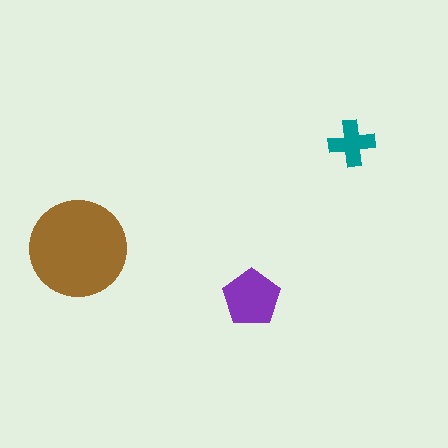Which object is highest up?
The teal cross is topmost.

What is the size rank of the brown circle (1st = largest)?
1st.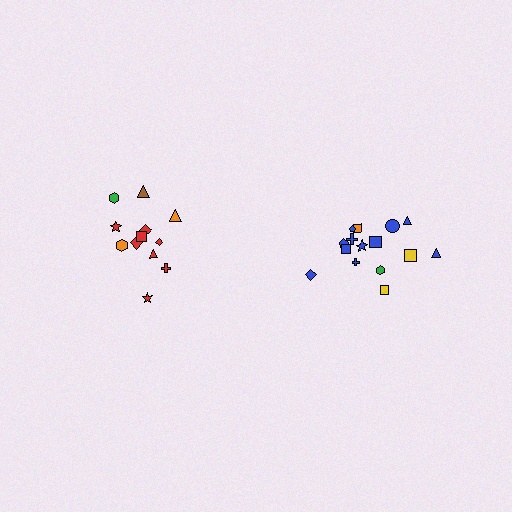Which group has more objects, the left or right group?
The right group.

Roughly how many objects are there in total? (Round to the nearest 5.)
Roughly 25 objects in total.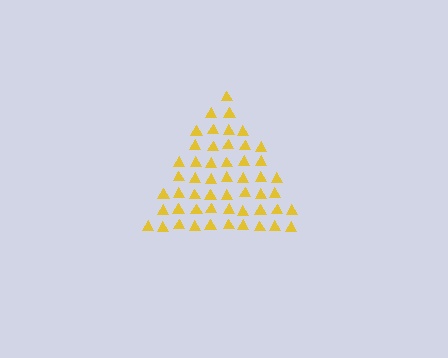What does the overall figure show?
The overall figure shows a triangle.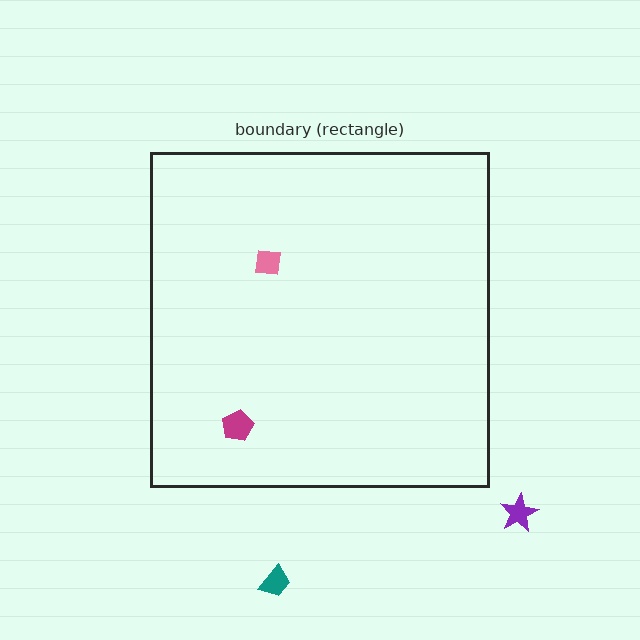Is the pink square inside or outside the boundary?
Inside.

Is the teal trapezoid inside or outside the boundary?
Outside.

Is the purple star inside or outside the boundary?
Outside.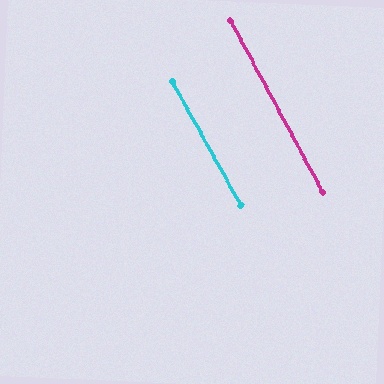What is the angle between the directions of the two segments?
Approximately 1 degree.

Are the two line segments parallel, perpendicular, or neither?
Parallel — their directions differ by only 0.9°.